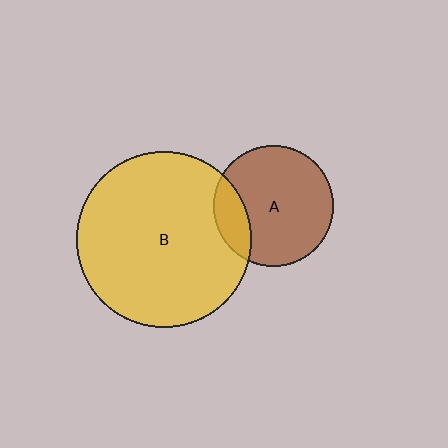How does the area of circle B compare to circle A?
Approximately 2.1 times.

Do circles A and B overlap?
Yes.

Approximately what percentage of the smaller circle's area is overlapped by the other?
Approximately 20%.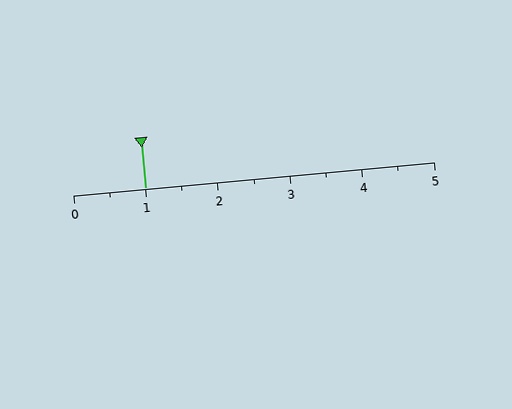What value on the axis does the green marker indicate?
The marker indicates approximately 1.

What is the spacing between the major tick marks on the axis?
The major ticks are spaced 1 apart.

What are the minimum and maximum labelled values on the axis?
The axis runs from 0 to 5.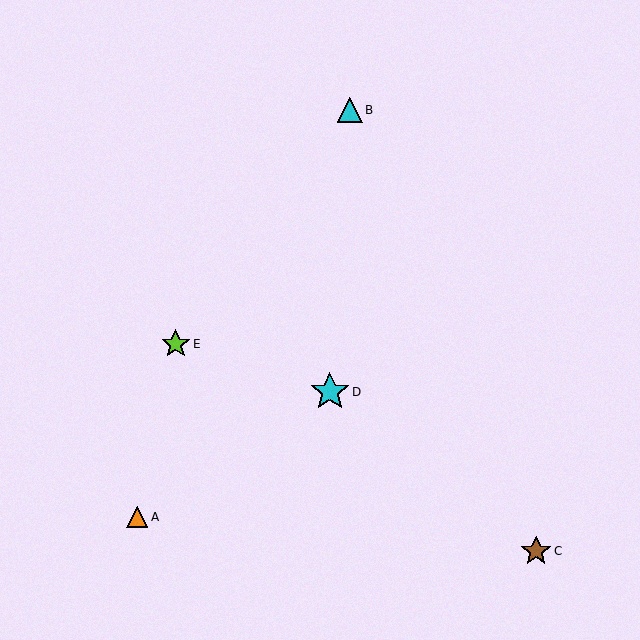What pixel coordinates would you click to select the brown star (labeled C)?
Click at (536, 551) to select the brown star C.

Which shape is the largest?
The cyan star (labeled D) is the largest.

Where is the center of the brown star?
The center of the brown star is at (536, 551).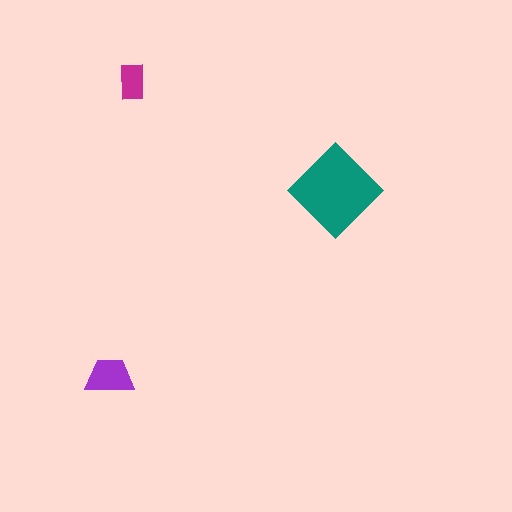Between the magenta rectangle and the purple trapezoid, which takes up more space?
The purple trapezoid.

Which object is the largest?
The teal diamond.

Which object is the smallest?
The magenta rectangle.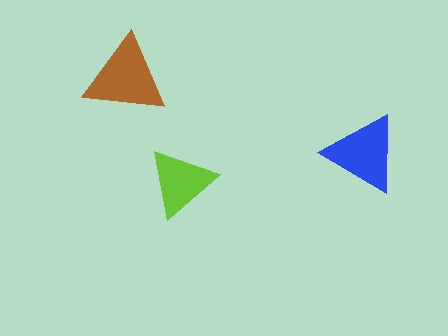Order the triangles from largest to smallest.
the brown one, the blue one, the lime one.